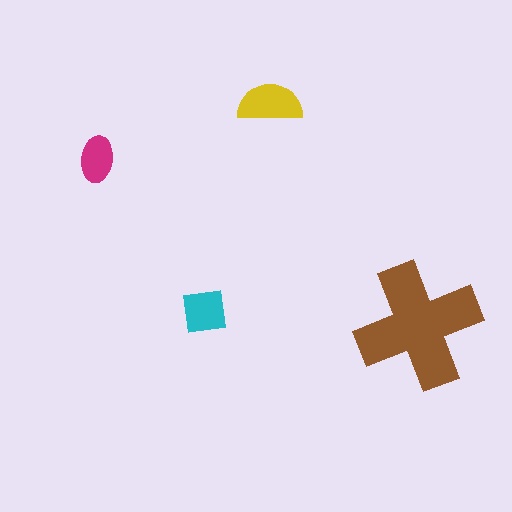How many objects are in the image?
There are 4 objects in the image.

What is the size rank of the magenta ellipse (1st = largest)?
4th.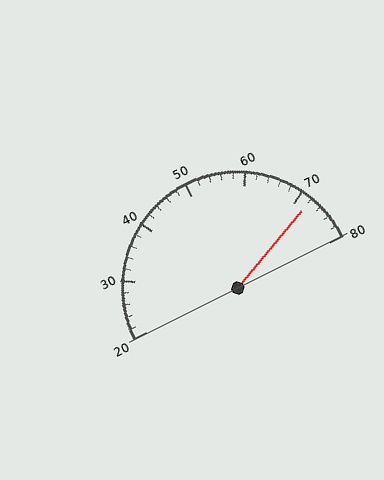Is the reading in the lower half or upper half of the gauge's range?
The reading is in the upper half of the range (20 to 80).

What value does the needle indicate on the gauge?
The needle indicates approximately 72.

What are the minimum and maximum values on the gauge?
The gauge ranges from 20 to 80.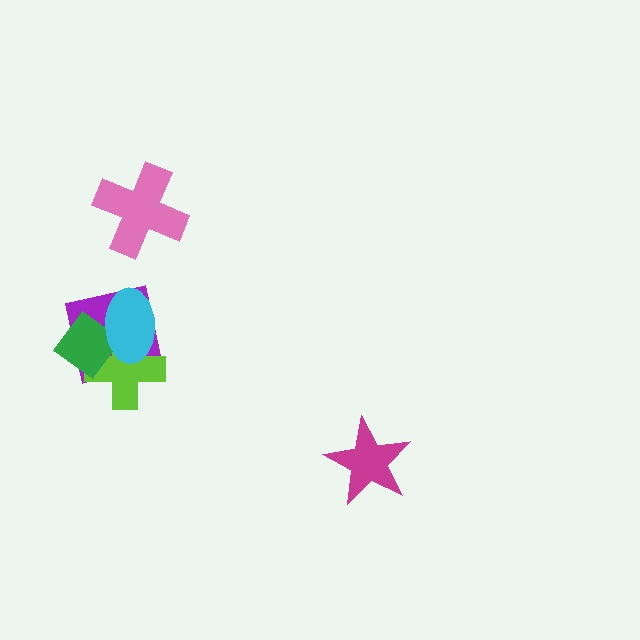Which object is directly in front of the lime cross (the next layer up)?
The green diamond is directly in front of the lime cross.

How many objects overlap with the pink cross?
0 objects overlap with the pink cross.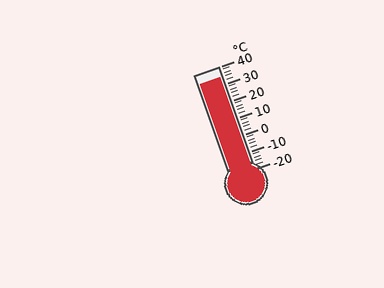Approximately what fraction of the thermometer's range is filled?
The thermometer is filled to approximately 90% of its range.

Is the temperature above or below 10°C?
The temperature is above 10°C.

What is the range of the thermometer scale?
The thermometer scale ranges from -20°C to 40°C.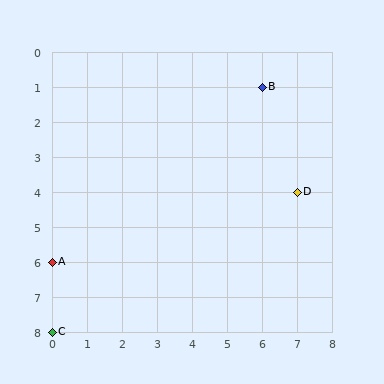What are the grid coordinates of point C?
Point C is at grid coordinates (0, 8).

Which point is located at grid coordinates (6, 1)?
Point B is at (6, 1).